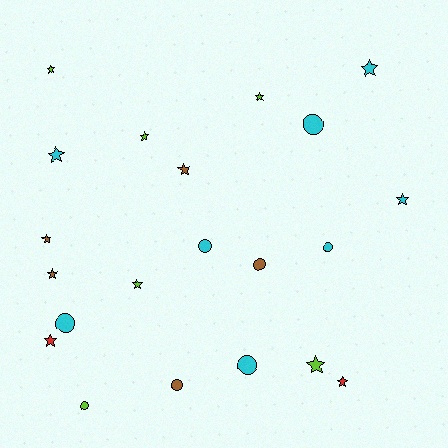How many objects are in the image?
There are 21 objects.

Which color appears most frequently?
Cyan, with 8 objects.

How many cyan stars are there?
There are 3 cyan stars.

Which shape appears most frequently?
Star, with 13 objects.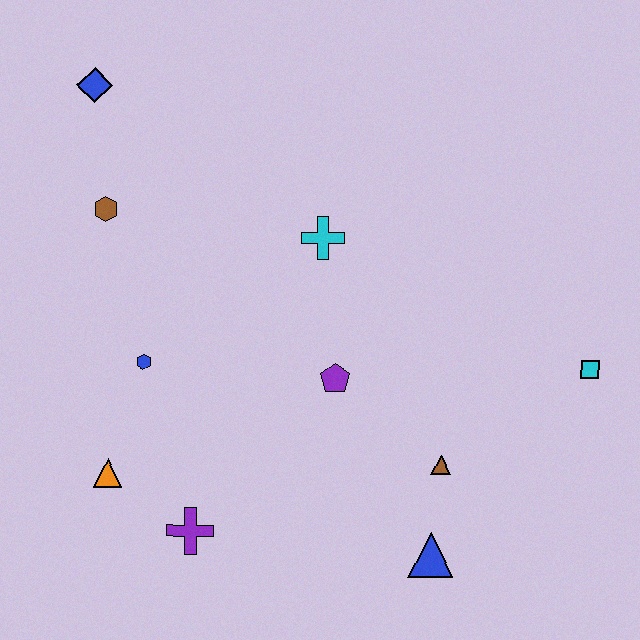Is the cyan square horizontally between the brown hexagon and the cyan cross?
No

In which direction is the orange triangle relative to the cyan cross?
The orange triangle is below the cyan cross.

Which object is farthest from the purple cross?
The blue diamond is farthest from the purple cross.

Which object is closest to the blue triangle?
The brown triangle is closest to the blue triangle.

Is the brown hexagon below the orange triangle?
No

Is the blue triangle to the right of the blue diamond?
Yes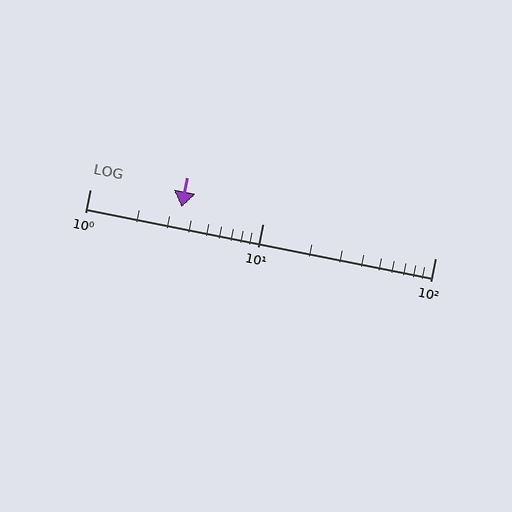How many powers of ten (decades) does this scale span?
The scale spans 2 decades, from 1 to 100.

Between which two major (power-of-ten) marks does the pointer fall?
The pointer is between 1 and 10.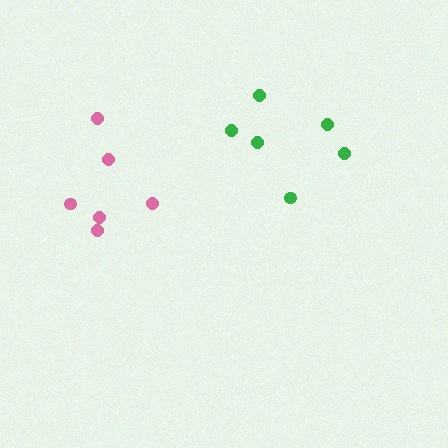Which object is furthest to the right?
The green cluster is rightmost.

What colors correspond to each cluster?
The clusters are colored: green, pink.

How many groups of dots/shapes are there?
There are 2 groups.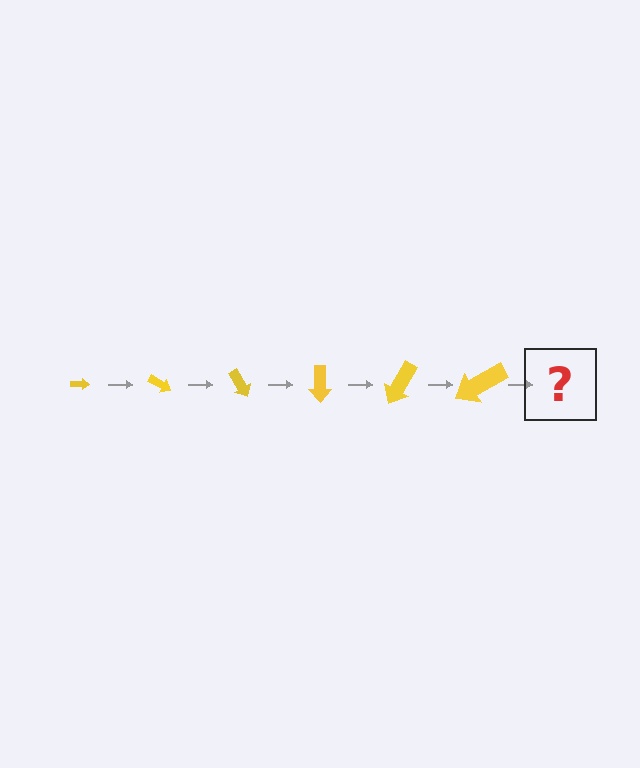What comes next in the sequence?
The next element should be an arrow, larger than the previous one and rotated 180 degrees from the start.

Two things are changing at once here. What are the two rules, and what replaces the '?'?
The two rules are that the arrow grows larger each step and it rotates 30 degrees each step. The '?' should be an arrow, larger than the previous one and rotated 180 degrees from the start.